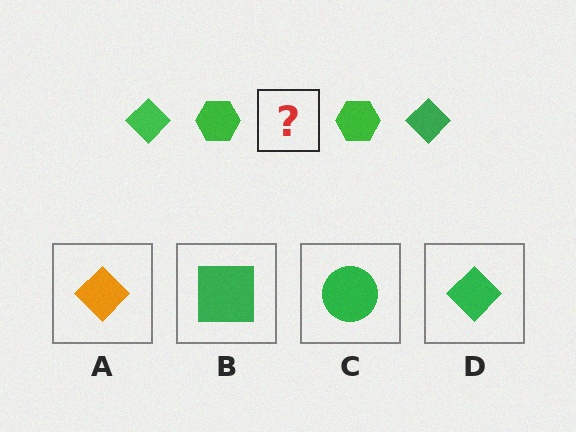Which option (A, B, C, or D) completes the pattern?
D.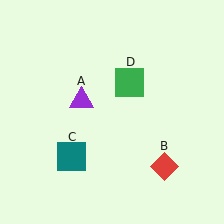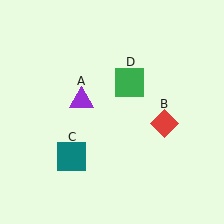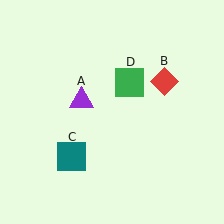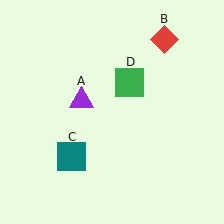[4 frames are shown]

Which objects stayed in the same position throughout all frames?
Purple triangle (object A) and teal square (object C) and green square (object D) remained stationary.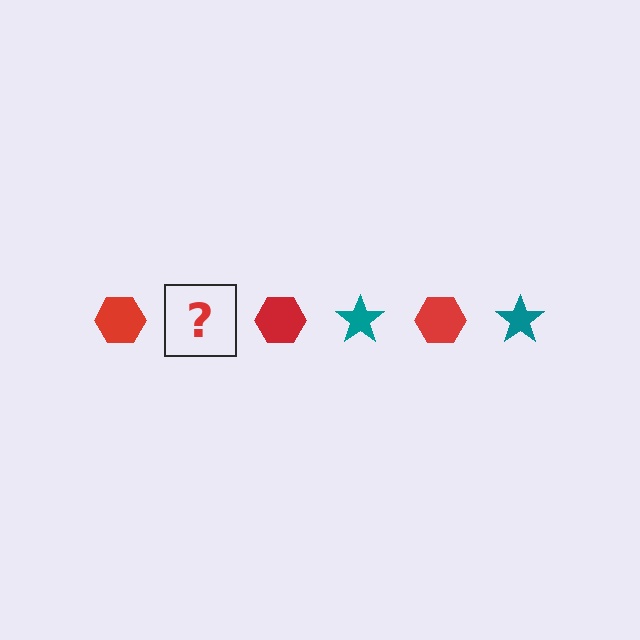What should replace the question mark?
The question mark should be replaced with a teal star.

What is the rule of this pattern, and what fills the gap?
The rule is that the pattern alternates between red hexagon and teal star. The gap should be filled with a teal star.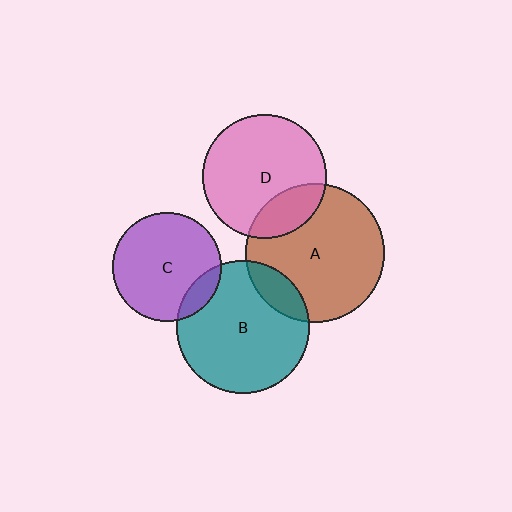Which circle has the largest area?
Circle A (brown).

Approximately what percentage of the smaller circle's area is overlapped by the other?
Approximately 15%.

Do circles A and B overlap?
Yes.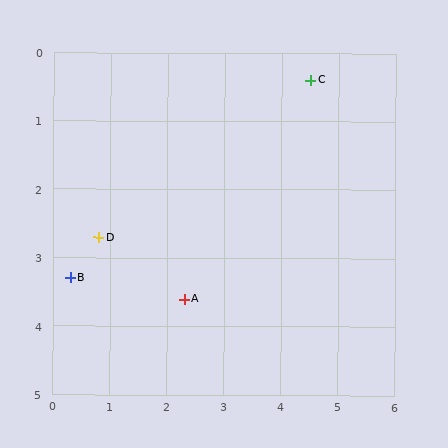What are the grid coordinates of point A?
Point A is at approximately (2.3, 3.6).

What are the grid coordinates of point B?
Point B is at approximately (0.3, 3.3).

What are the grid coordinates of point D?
Point D is at approximately (0.8, 2.7).